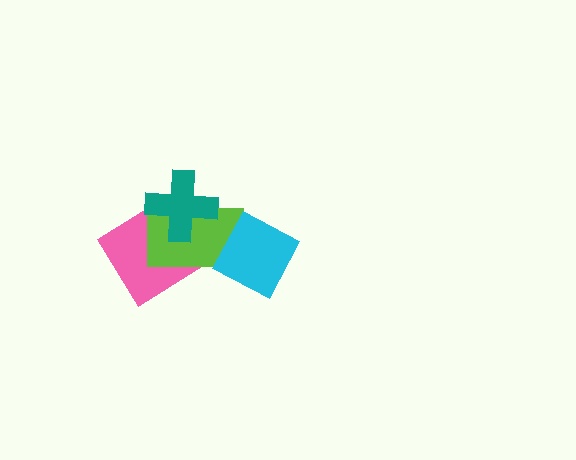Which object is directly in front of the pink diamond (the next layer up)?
The lime rectangle is directly in front of the pink diamond.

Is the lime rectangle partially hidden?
Yes, it is partially covered by another shape.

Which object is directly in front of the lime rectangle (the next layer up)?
The teal cross is directly in front of the lime rectangle.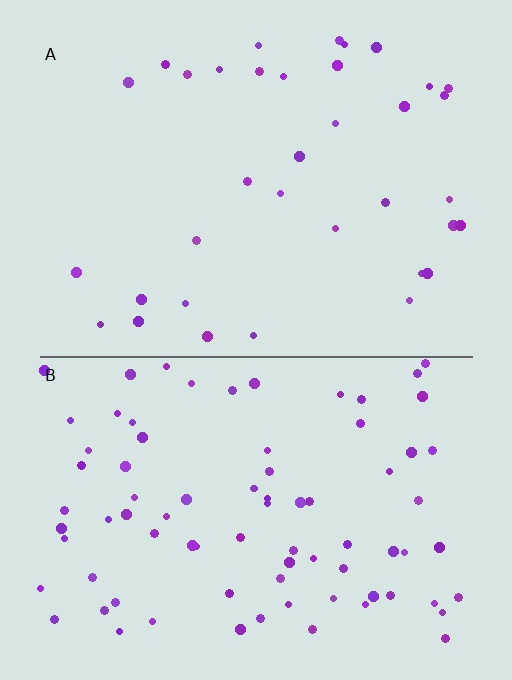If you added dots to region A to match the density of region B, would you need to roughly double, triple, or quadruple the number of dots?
Approximately double.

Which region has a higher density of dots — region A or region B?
B (the bottom).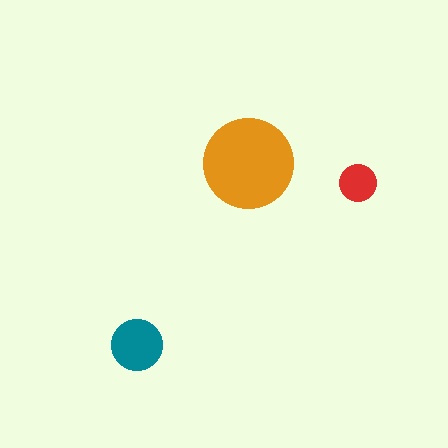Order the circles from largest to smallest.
the orange one, the teal one, the red one.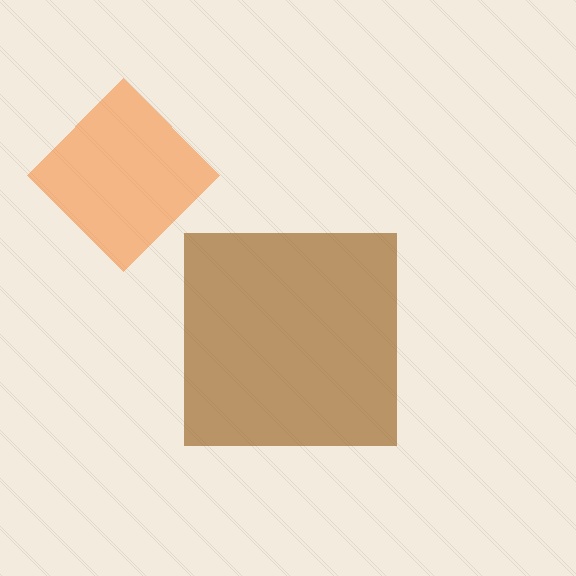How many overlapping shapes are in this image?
There are 2 overlapping shapes in the image.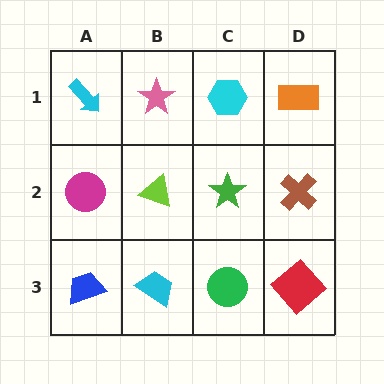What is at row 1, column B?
A pink star.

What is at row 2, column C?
A green star.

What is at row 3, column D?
A red diamond.